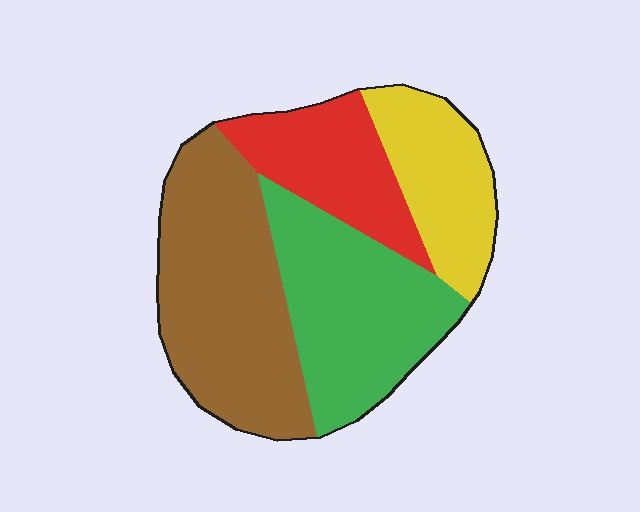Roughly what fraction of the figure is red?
Red covers 18% of the figure.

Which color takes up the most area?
Brown, at roughly 35%.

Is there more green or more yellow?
Green.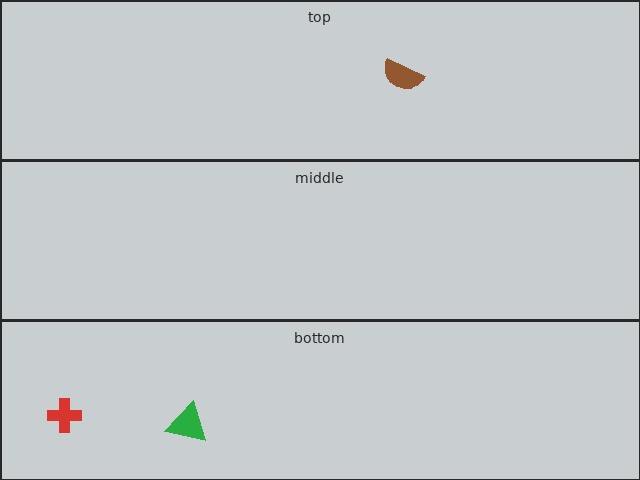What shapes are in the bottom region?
The red cross, the green triangle.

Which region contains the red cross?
The bottom region.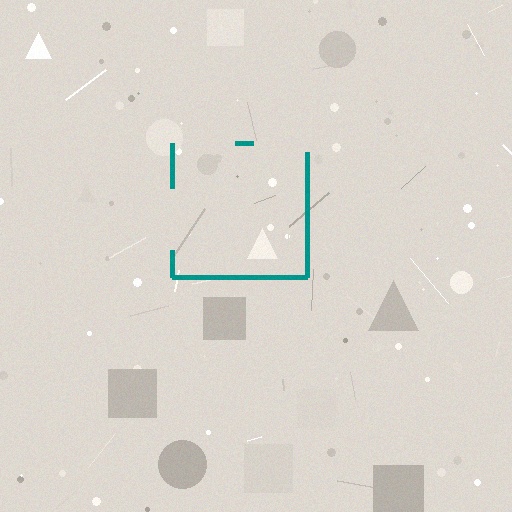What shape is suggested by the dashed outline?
The dashed outline suggests a square.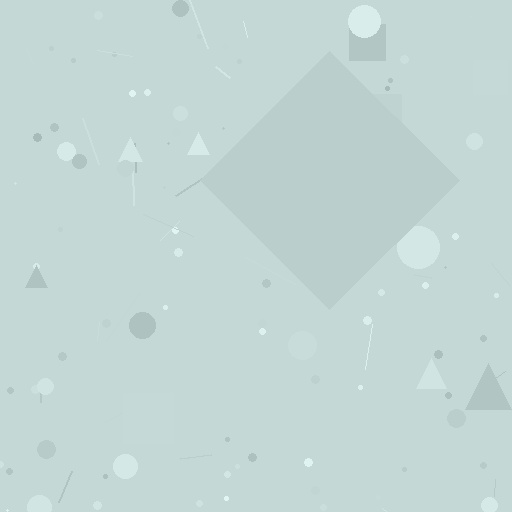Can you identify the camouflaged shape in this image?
The camouflaged shape is a diamond.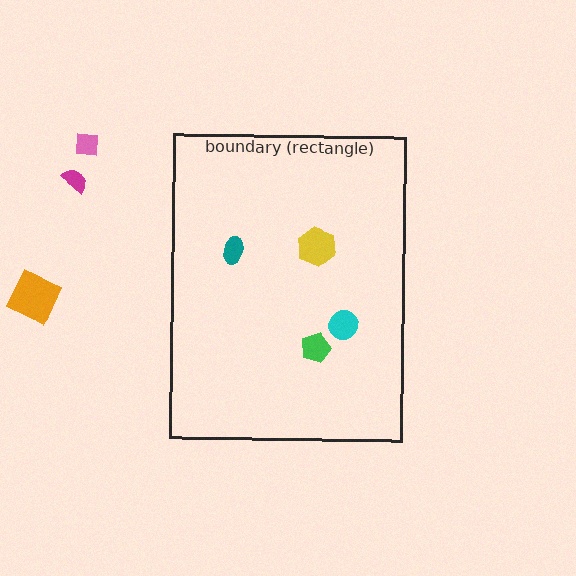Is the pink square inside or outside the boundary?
Outside.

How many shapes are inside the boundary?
4 inside, 3 outside.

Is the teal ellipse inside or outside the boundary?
Inside.